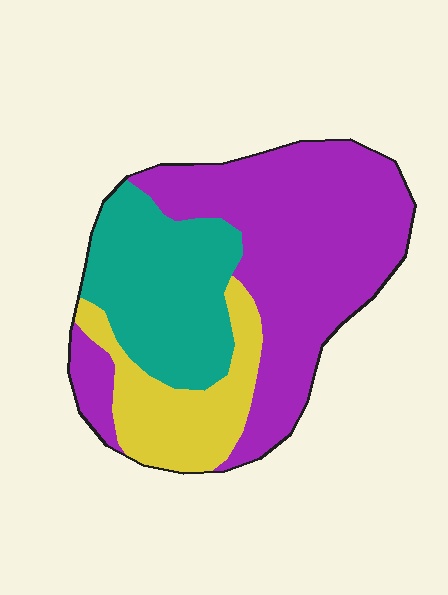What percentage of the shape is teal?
Teal covers roughly 30% of the shape.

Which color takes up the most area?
Purple, at roughly 55%.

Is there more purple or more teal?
Purple.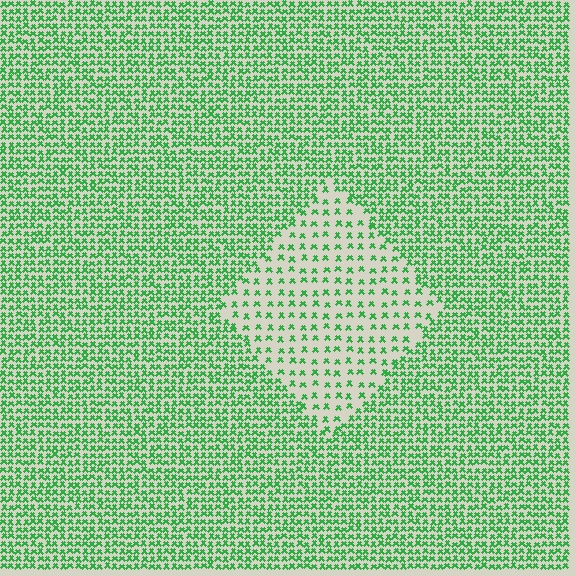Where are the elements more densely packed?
The elements are more densely packed outside the diamond boundary.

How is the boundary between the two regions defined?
The boundary is defined by a change in element density (approximately 2.4x ratio). All elements are the same color, size, and shape.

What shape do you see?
I see a diamond.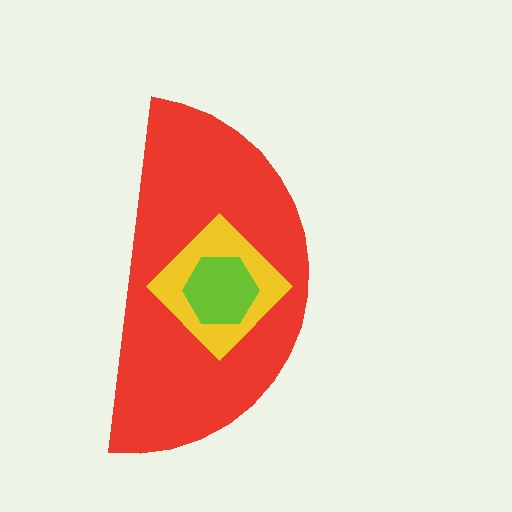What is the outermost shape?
The red semicircle.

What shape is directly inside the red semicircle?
The yellow diamond.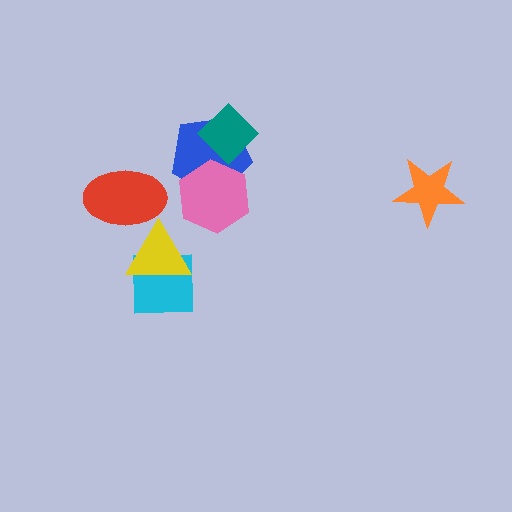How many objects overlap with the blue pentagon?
2 objects overlap with the blue pentagon.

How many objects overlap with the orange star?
0 objects overlap with the orange star.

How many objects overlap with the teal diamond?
1 object overlaps with the teal diamond.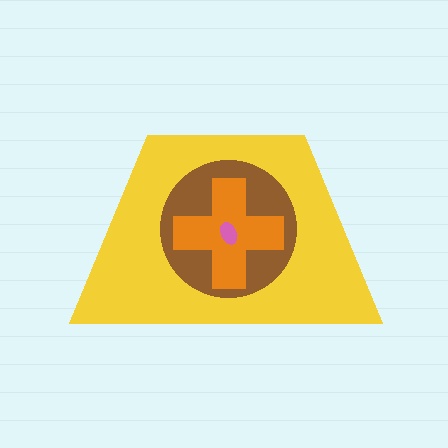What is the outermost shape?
The yellow trapezoid.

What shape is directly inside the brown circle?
The orange cross.